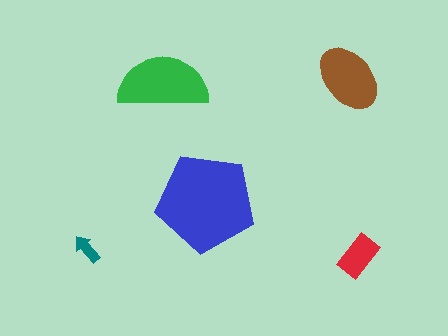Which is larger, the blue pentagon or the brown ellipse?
The blue pentagon.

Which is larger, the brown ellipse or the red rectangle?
The brown ellipse.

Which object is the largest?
The blue pentagon.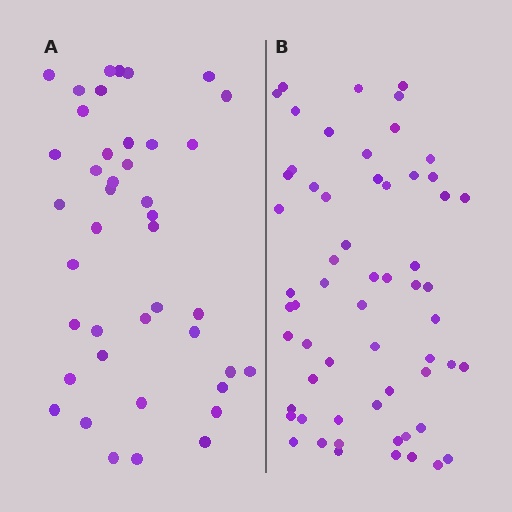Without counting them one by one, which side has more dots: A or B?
Region B (the right region) has more dots.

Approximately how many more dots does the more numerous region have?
Region B has approximately 20 more dots than region A.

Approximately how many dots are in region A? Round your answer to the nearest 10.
About 40 dots. (The exact count is 42, which rounds to 40.)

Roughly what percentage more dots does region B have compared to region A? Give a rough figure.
About 45% more.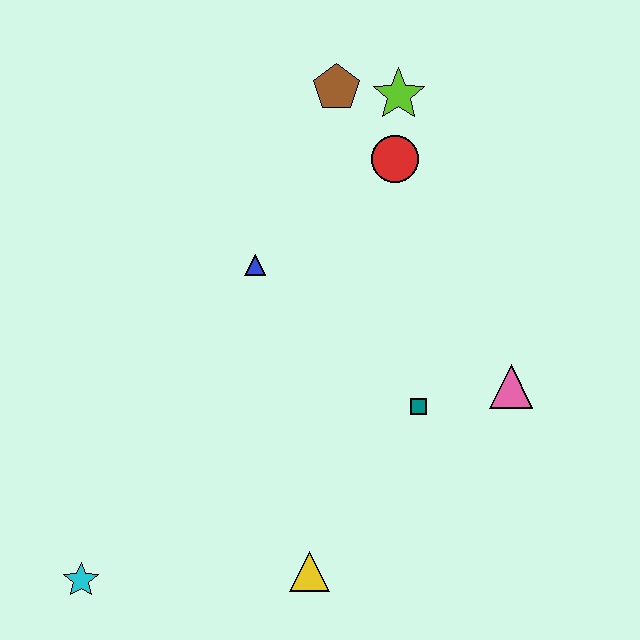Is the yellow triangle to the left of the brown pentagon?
Yes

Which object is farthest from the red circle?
The cyan star is farthest from the red circle.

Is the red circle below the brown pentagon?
Yes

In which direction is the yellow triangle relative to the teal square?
The yellow triangle is below the teal square.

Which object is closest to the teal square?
The pink triangle is closest to the teal square.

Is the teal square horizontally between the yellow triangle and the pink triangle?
Yes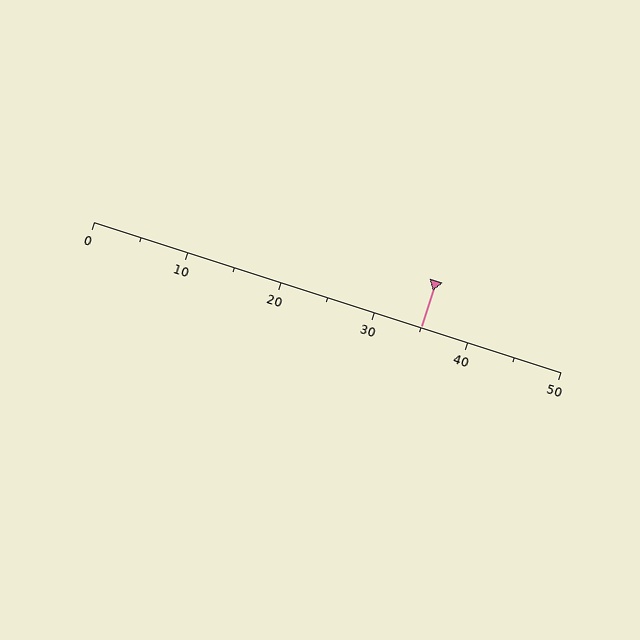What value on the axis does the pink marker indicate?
The marker indicates approximately 35.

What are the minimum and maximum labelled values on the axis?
The axis runs from 0 to 50.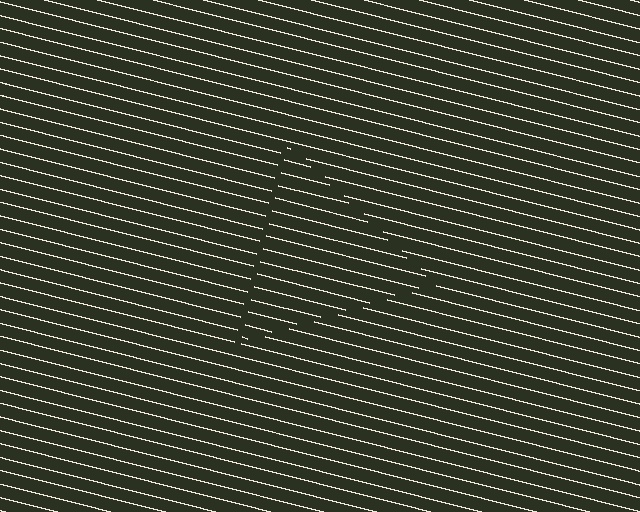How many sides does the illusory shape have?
3 sides — the line-ends trace a triangle.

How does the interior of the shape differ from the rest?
The interior of the shape contains the same grating, shifted by half a period — the contour is defined by the phase discontinuity where line-ends from the inner and outer gratings abut.